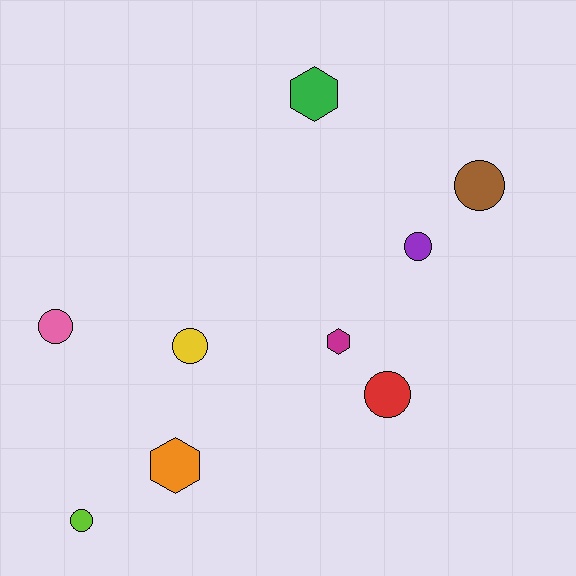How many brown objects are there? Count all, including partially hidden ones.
There is 1 brown object.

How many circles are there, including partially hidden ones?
There are 6 circles.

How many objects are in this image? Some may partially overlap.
There are 9 objects.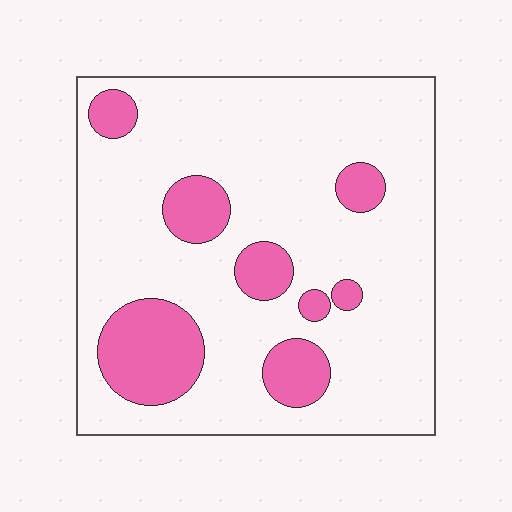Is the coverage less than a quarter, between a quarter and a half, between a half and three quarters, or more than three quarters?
Less than a quarter.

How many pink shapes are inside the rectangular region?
8.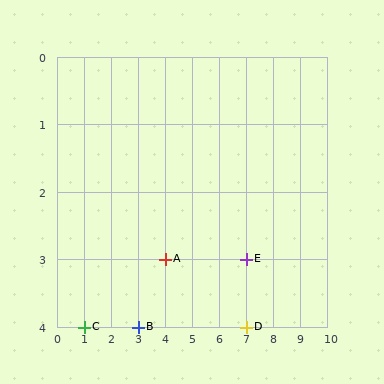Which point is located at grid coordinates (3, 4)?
Point B is at (3, 4).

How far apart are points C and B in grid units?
Points C and B are 2 columns apart.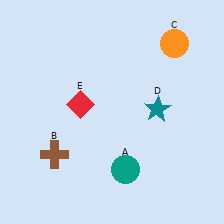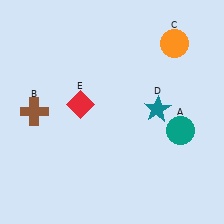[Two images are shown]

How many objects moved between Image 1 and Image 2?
2 objects moved between the two images.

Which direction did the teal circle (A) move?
The teal circle (A) moved right.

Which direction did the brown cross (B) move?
The brown cross (B) moved up.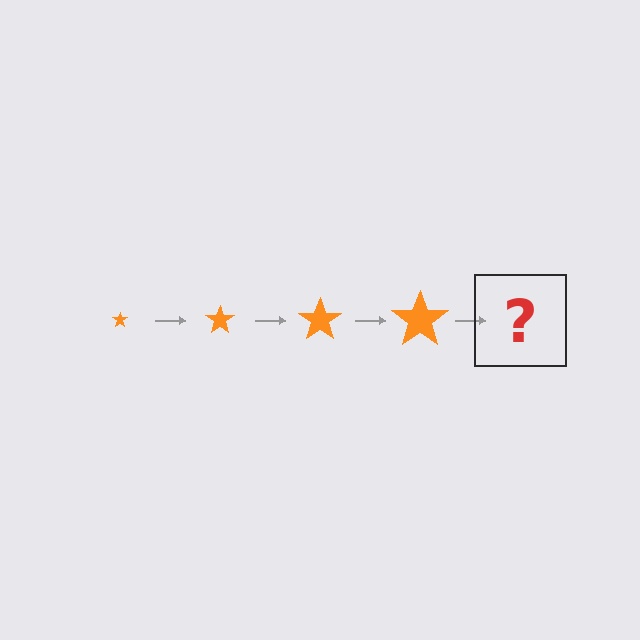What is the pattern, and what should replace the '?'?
The pattern is that the star gets progressively larger each step. The '?' should be an orange star, larger than the previous one.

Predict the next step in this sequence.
The next step is an orange star, larger than the previous one.